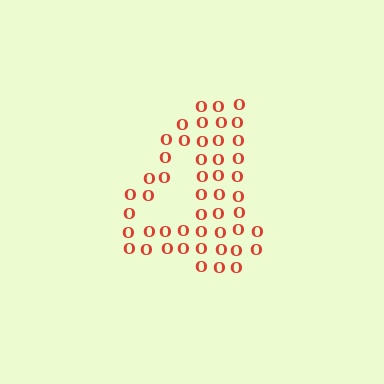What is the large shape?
The large shape is the digit 4.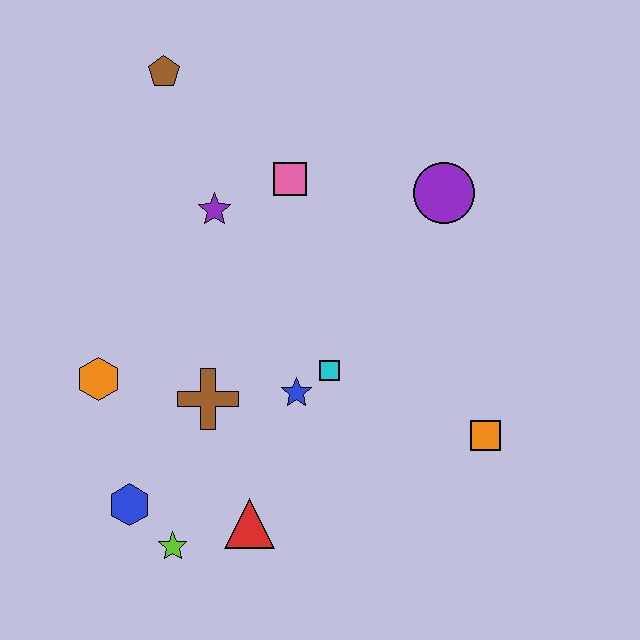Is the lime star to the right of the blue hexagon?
Yes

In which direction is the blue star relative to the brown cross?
The blue star is to the right of the brown cross.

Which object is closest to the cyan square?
The blue star is closest to the cyan square.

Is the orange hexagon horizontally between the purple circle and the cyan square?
No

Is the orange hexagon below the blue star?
No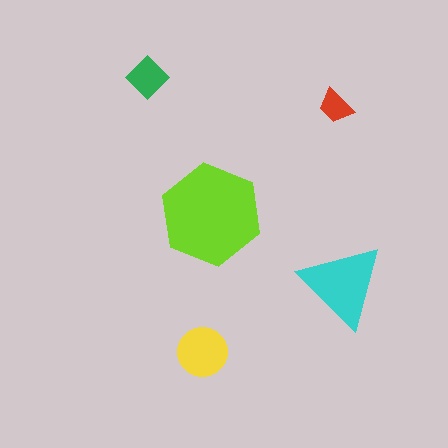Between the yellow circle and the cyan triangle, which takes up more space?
The cyan triangle.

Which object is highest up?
The green diamond is topmost.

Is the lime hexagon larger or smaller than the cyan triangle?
Larger.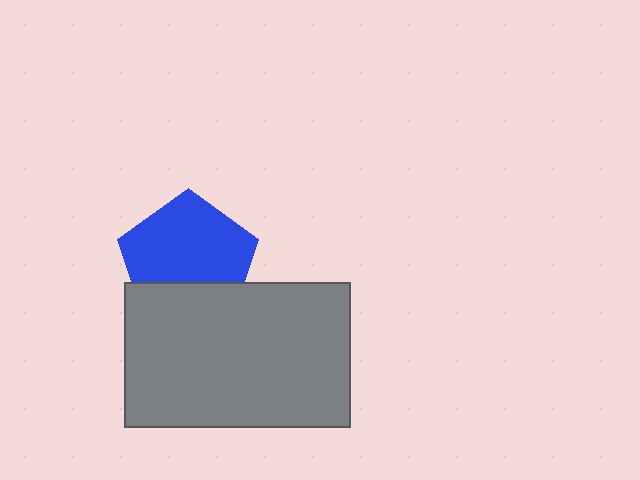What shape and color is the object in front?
The object in front is a gray rectangle.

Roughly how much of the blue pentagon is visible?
Most of it is visible (roughly 69%).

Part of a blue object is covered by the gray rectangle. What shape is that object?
It is a pentagon.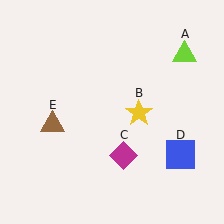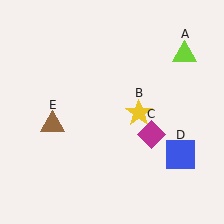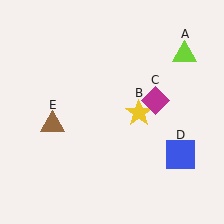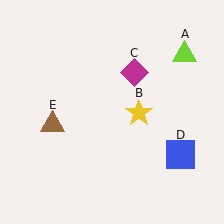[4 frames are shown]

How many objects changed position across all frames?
1 object changed position: magenta diamond (object C).